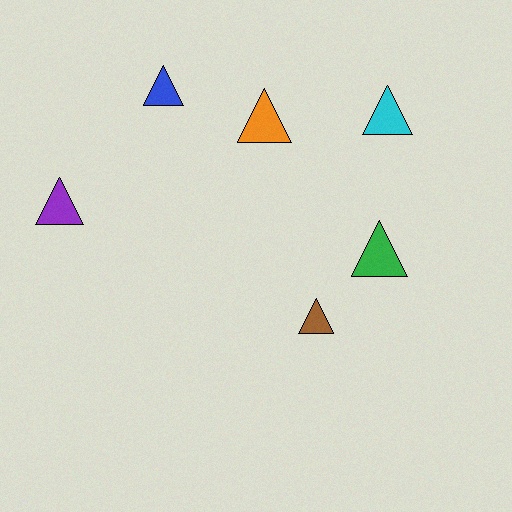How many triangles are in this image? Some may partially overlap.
There are 6 triangles.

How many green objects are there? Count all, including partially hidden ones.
There is 1 green object.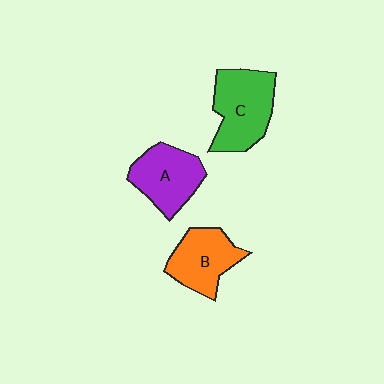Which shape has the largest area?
Shape C (green).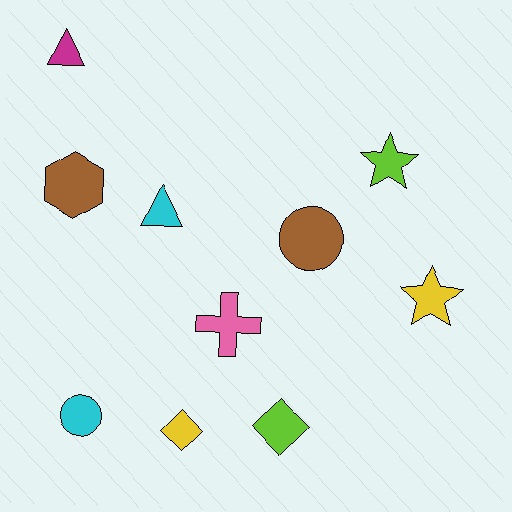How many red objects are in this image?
There are no red objects.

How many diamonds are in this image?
There are 2 diamonds.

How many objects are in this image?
There are 10 objects.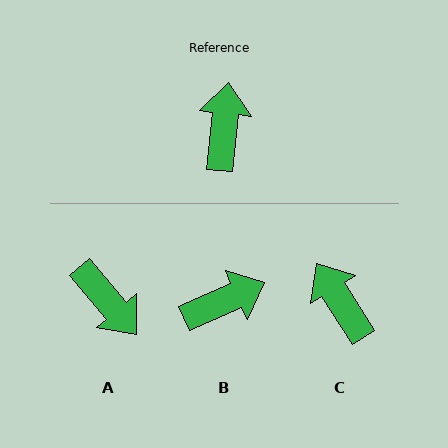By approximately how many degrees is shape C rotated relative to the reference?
Approximately 38 degrees counter-clockwise.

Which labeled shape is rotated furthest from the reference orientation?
A, about 134 degrees away.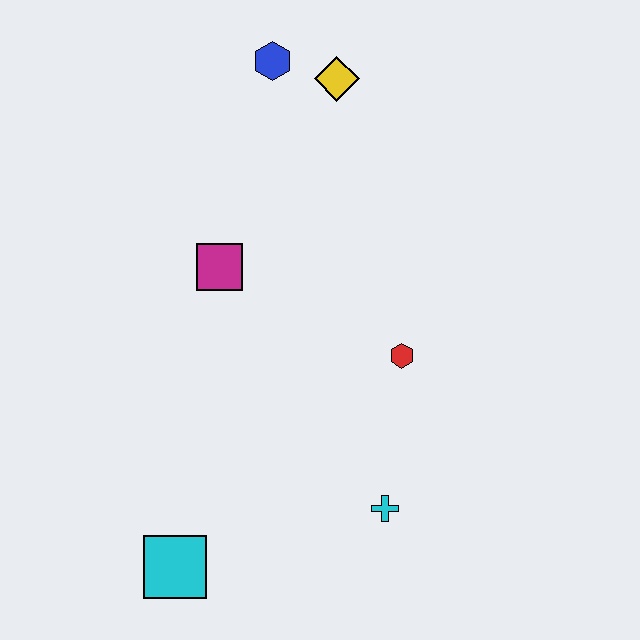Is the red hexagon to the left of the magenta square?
No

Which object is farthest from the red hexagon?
The blue hexagon is farthest from the red hexagon.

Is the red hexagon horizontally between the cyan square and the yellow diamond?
No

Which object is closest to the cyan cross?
The red hexagon is closest to the cyan cross.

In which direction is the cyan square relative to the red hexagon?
The cyan square is to the left of the red hexagon.